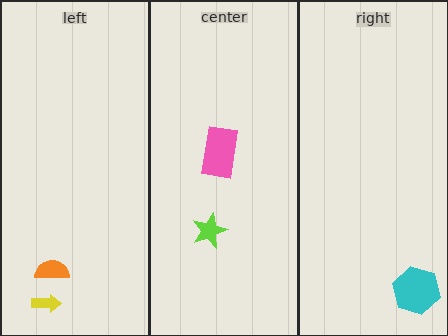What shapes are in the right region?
The cyan hexagon.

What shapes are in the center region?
The lime star, the pink rectangle.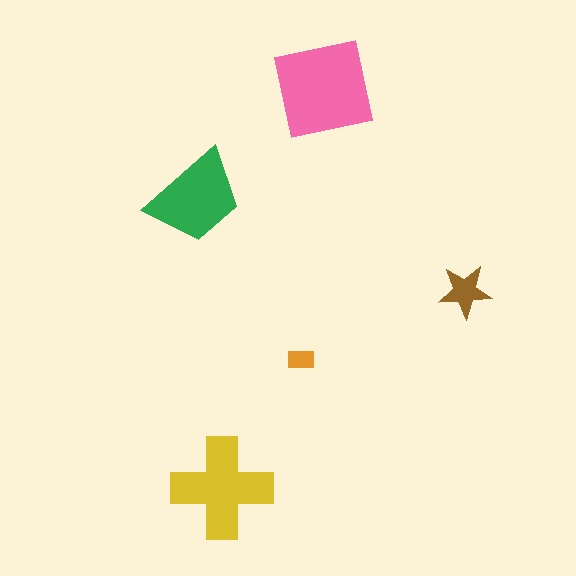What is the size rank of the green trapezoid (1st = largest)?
3rd.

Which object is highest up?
The pink square is topmost.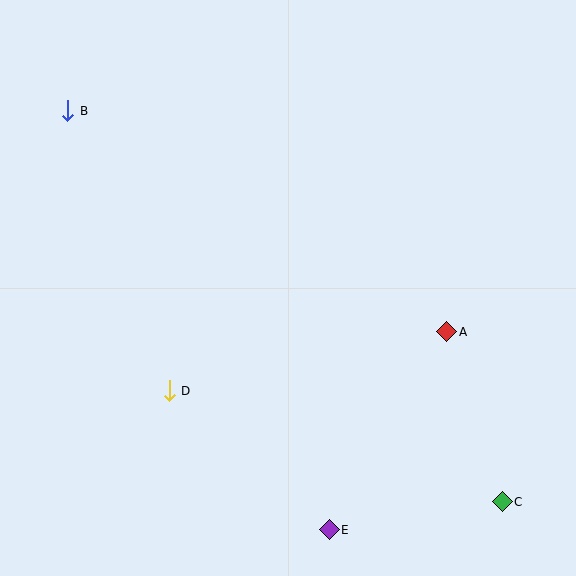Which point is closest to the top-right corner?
Point A is closest to the top-right corner.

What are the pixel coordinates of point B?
Point B is at (68, 111).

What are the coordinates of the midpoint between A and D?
The midpoint between A and D is at (308, 361).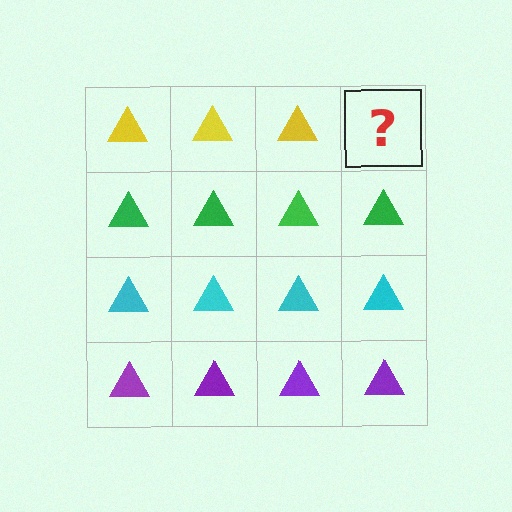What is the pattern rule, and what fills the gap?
The rule is that each row has a consistent color. The gap should be filled with a yellow triangle.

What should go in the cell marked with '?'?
The missing cell should contain a yellow triangle.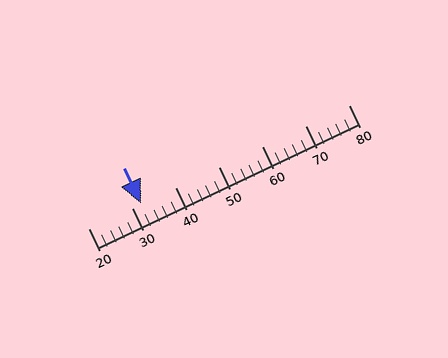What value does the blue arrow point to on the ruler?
The blue arrow points to approximately 32.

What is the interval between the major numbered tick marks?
The major tick marks are spaced 10 units apart.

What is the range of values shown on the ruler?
The ruler shows values from 20 to 80.